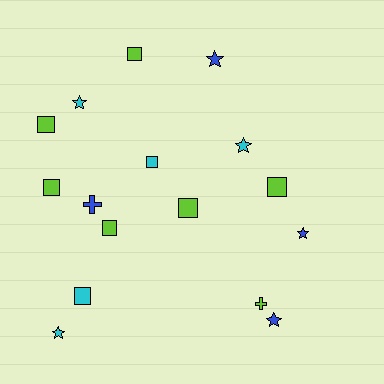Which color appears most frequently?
Lime, with 7 objects.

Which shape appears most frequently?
Square, with 8 objects.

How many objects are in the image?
There are 16 objects.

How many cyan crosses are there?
There are no cyan crosses.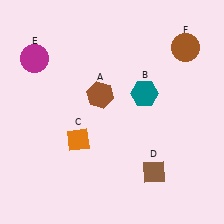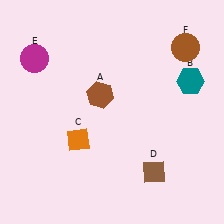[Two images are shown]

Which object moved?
The teal hexagon (B) moved right.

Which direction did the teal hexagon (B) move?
The teal hexagon (B) moved right.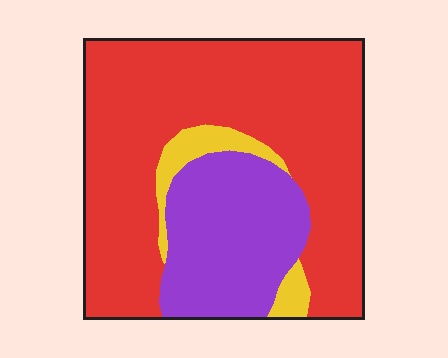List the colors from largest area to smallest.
From largest to smallest: red, purple, yellow.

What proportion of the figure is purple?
Purple covers 26% of the figure.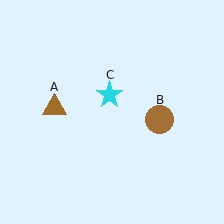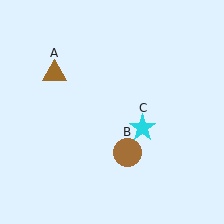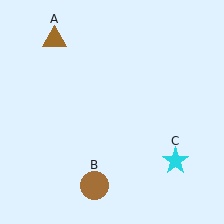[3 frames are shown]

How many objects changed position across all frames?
3 objects changed position: brown triangle (object A), brown circle (object B), cyan star (object C).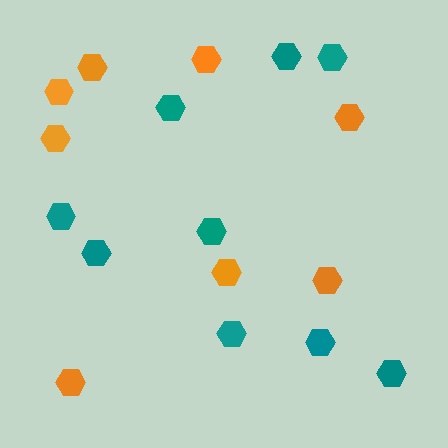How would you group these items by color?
There are 2 groups: one group of orange hexagons (8) and one group of teal hexagons (9).